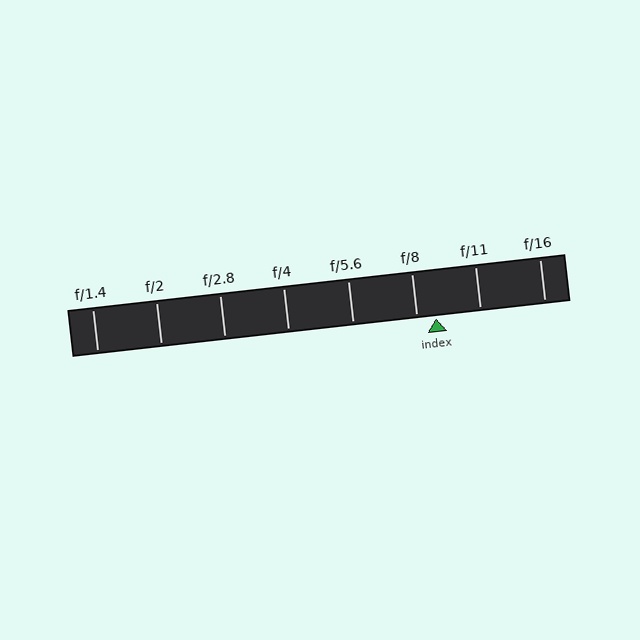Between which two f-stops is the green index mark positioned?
The index mark is between f/8 and f/11.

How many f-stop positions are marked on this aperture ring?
There are 8 f-stop positions marked.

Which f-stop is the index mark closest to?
The index mark is closest to f/8.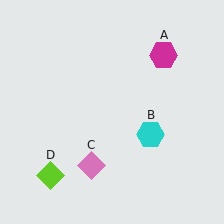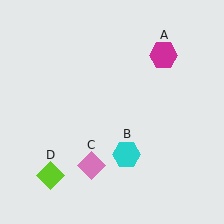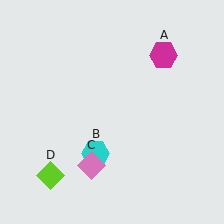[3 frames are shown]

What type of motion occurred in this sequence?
The cyan hexagon (object B) rotated clockwise around the center of the scene.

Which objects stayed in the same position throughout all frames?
Magenta hexagon (object A) and pink diamond (object C) and lime diamond (object D) remained stationary.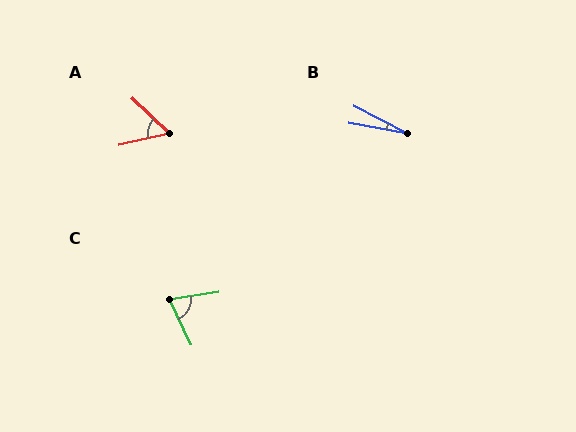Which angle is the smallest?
B, at approximately 17 degrees.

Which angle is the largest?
C, at approximately 73 degrees.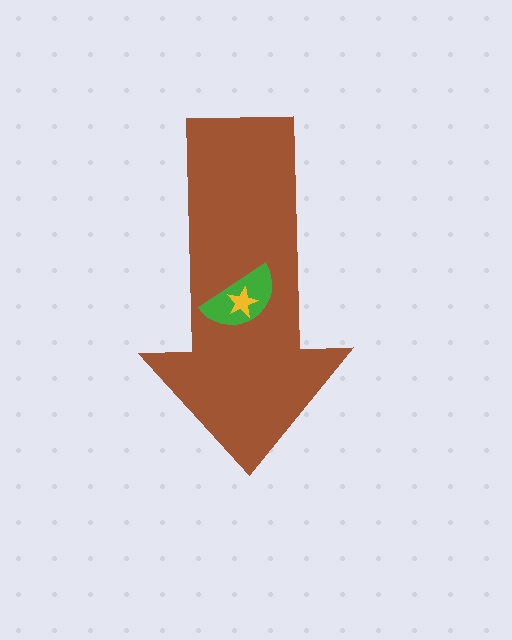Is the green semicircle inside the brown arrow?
Yes.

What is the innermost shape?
The yellow star.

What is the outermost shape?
The brown arrow.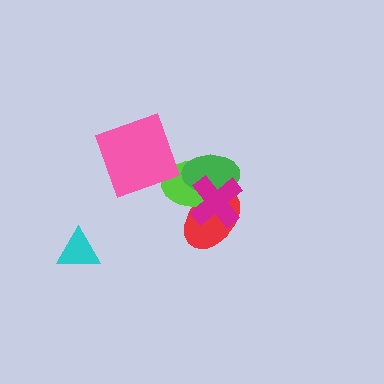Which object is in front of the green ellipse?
The magenta cross is in front of the green ellipse.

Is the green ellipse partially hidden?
Yes, it is partially covered by another shape.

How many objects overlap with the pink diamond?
1 object overlaps with the pink diamond.